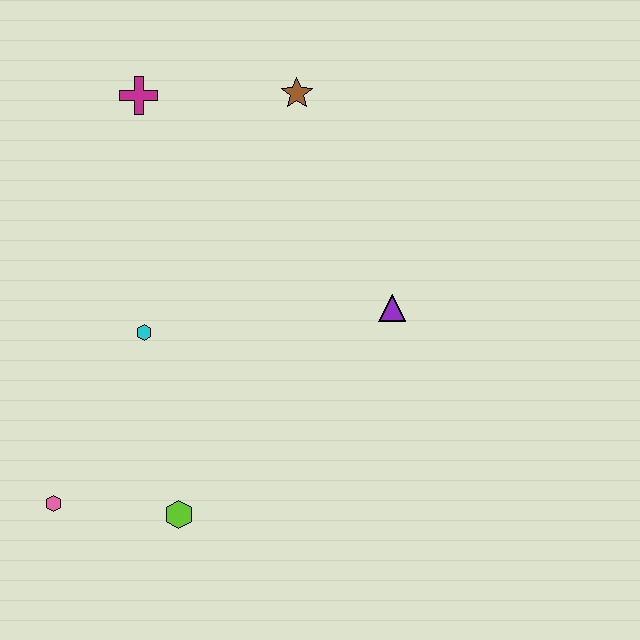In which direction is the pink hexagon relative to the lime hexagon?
The pink hexagon is to the left of the lime hexagon.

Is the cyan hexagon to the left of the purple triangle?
Yes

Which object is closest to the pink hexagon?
The lime hexagon is closest to the pink hexagon.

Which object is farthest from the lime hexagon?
The brown star is farthest from the lime hexagon.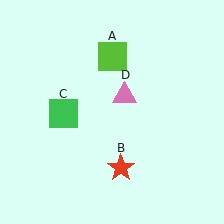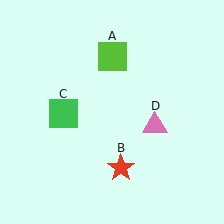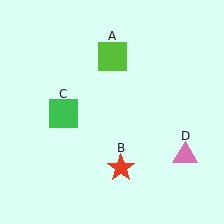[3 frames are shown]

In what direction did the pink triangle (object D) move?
The pink triangle (object D) moved down and to the right.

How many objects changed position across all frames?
1 object changed position: pink triangle (object D).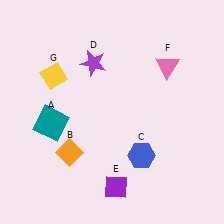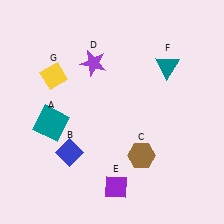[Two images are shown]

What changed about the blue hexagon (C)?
In Image 1, C is blue. In Image 2, it changed to brown.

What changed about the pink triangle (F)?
In Image 1, F is pink. In Image 2, it changed to teal.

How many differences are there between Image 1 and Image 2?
There are 3 differences between the two images.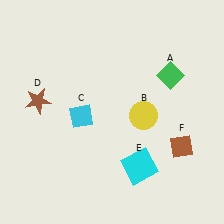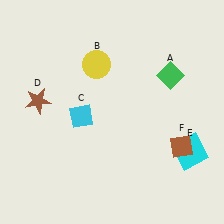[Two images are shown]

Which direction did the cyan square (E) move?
The cyan square (E) moved right.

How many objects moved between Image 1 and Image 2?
2 objects moved between the two images.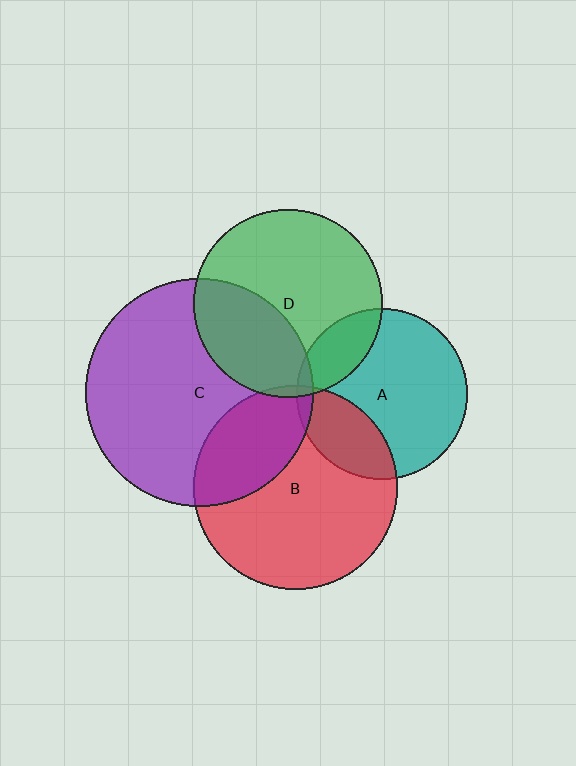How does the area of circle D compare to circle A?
Approximately 1.2 times.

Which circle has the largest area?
Circle C (purple).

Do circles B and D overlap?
Yes.